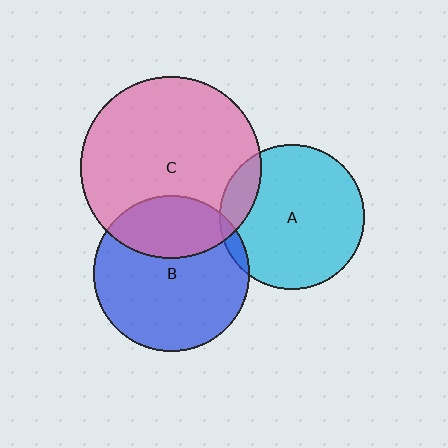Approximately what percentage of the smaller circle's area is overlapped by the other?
Approximately 5%.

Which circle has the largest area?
Circle C (pink).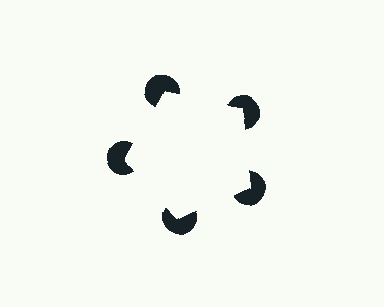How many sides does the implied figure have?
5 sides.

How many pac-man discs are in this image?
There are 5 — one at each vertex of the illusory pentagon.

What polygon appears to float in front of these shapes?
An illusory pentagon — its edges are inferred from the aligned wedge cuts in the pac-man discs, not physically drawn.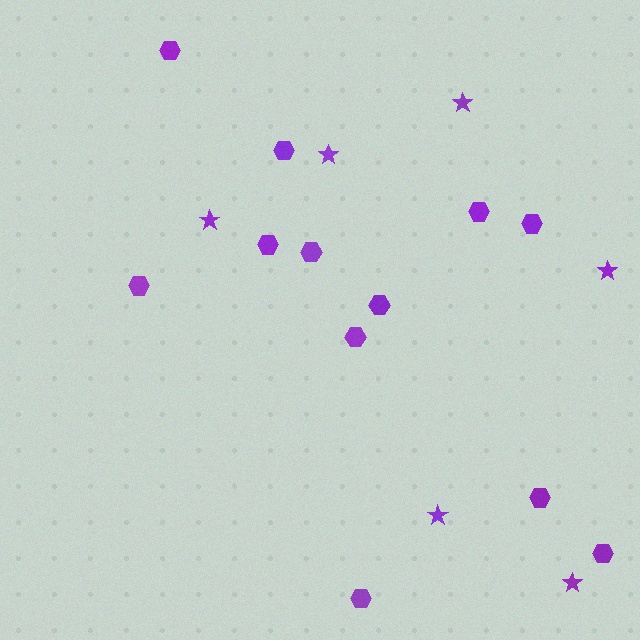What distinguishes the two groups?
There are 2 groups: one group of hexagons (12) and one group of stars (6).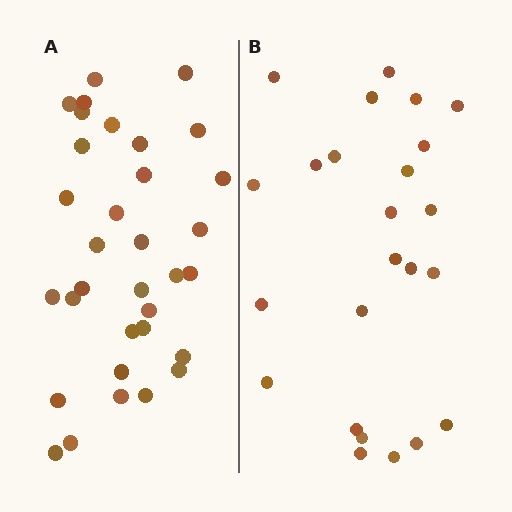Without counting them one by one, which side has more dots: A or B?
Region A (the left region) has more dots.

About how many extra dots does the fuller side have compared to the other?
Region A has roughly 8 or so more dots than region B.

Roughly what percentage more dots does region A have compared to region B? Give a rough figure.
About 40% more.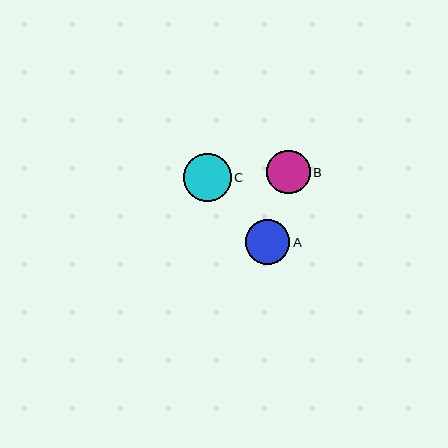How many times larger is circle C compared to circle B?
Circle C is approximately 1.1 times the size of circle B.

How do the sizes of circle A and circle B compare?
Circle A and circle B are approximately the same size.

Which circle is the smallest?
Circle B is the smallest with a size of approximately 43 pixels.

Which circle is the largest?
Circle C is the largest with a size of approximately 48 pixels.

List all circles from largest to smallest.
From largest to smallest: C, A, B.